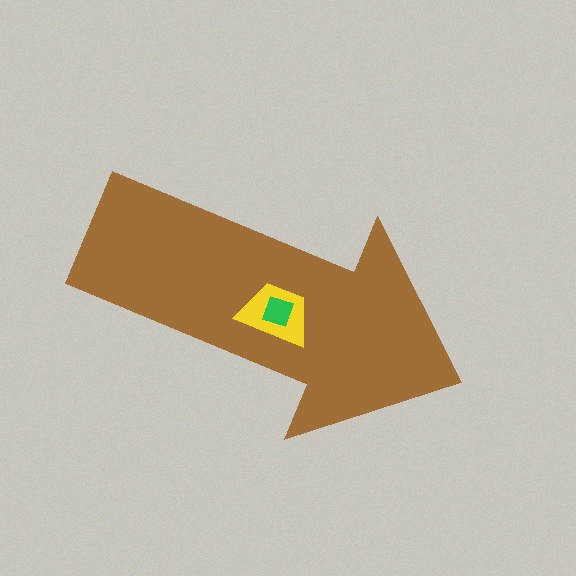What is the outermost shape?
The brown arrow.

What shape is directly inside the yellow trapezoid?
The green diamond.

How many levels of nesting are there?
3.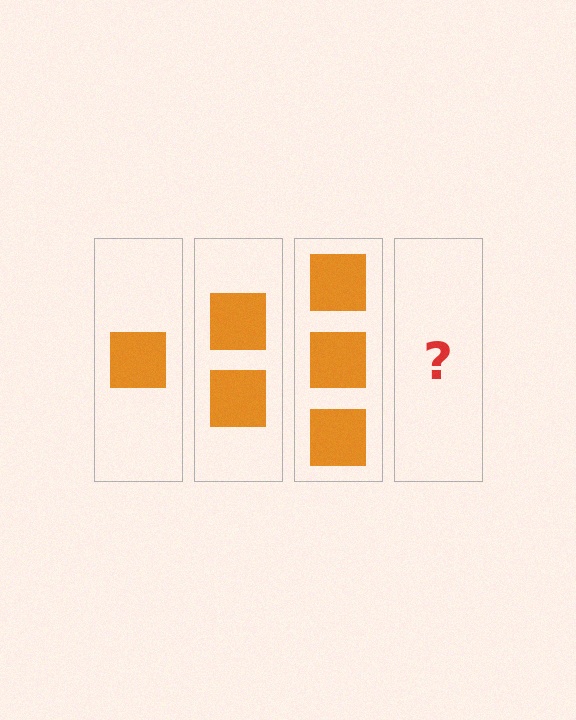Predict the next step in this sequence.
The next step is 4 squares.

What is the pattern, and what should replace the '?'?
The pattern is that each step adds one more square. The '?' should be 4 squares.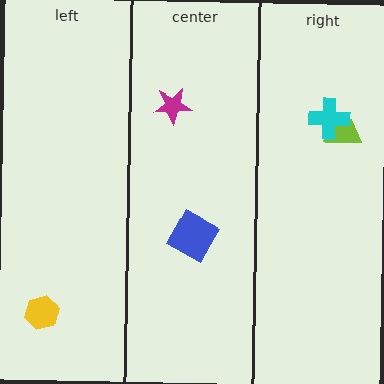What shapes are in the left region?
The yellow hexagon.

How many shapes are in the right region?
2.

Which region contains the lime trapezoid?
The right region.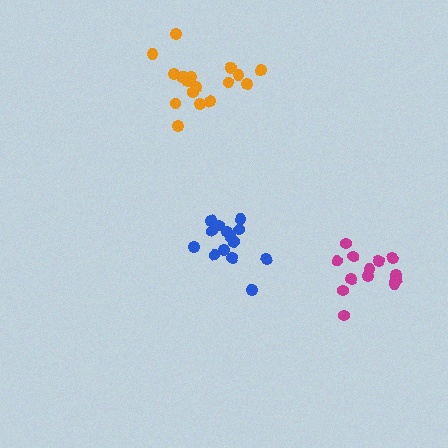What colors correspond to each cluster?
The clusters are colored: blue, orange, magenta.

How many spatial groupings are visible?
There are 3 spatial groupings.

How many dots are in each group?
Group 1: 14 dots, Group 2: 17 dots, Group 3: 13 dots (44 total).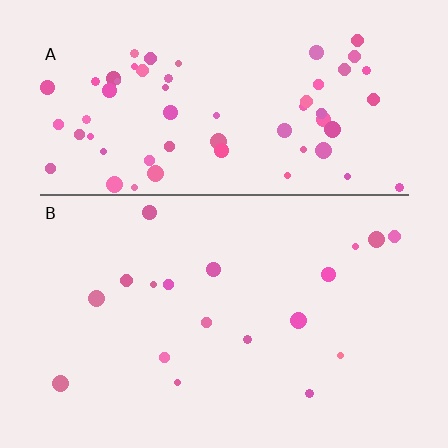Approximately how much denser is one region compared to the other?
Approximately 3.5× — region A over region B.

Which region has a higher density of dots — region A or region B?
A (the top).